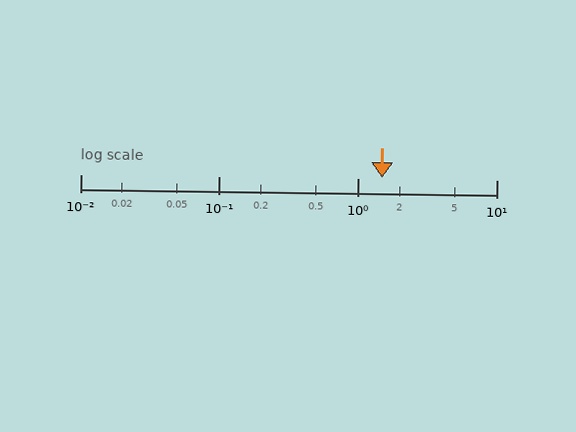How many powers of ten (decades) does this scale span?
The scale spans 3 decades, from 0.01 to 10.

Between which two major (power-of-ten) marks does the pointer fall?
The pointer is between 1 and 10.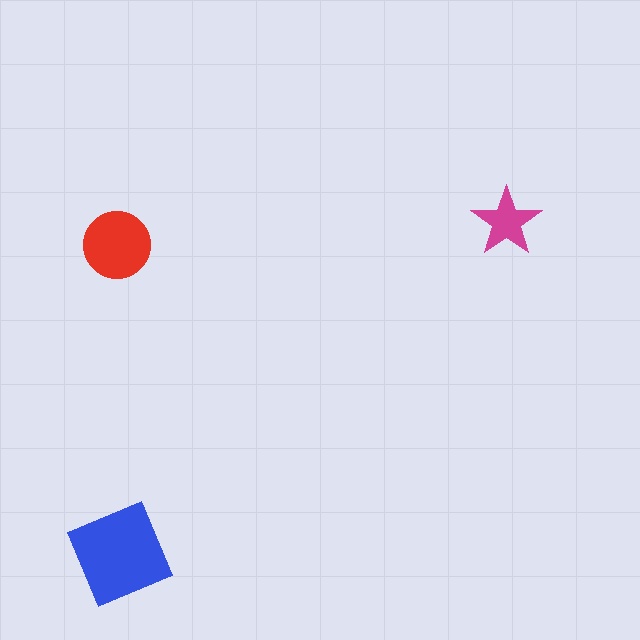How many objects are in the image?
There are 3 objects in the image.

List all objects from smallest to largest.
The magenta star, the red circle, the blue square.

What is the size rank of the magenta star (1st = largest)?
3rd.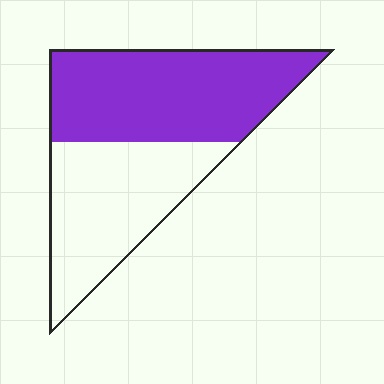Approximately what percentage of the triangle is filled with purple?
Approximately 55%.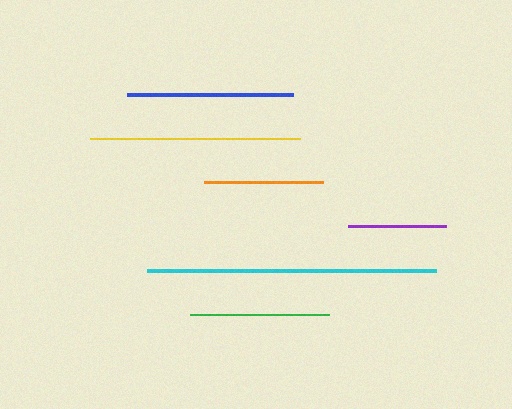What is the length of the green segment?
The green segment is approximately 138 pixels long.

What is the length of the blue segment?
The blue segment is approximately 166 pixels long.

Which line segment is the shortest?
The purple line is the shortest at approximately 98 pixels.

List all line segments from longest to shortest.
From longest to shortest: cyan, yellow, blue, green, orange, purple.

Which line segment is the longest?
The cyan line is the longest at approximately 290 pixels.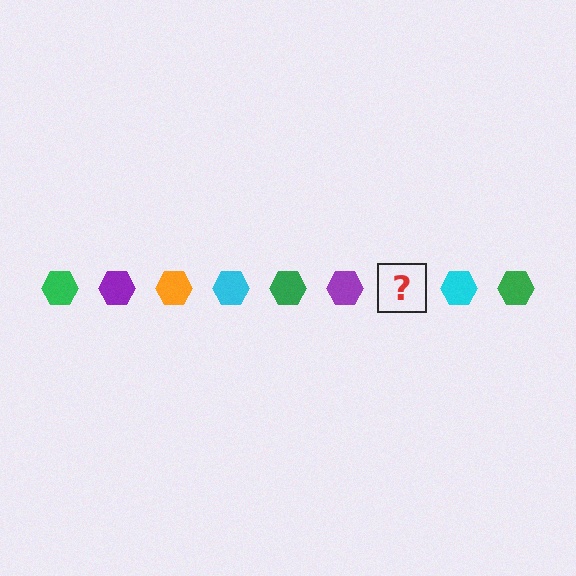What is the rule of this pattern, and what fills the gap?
The rule is that the pattern cycles through green, purple, orange, cyan hexagons. The gap should be filled with an orange hexagon.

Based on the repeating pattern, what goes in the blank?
The blank should be an orange hexagon.